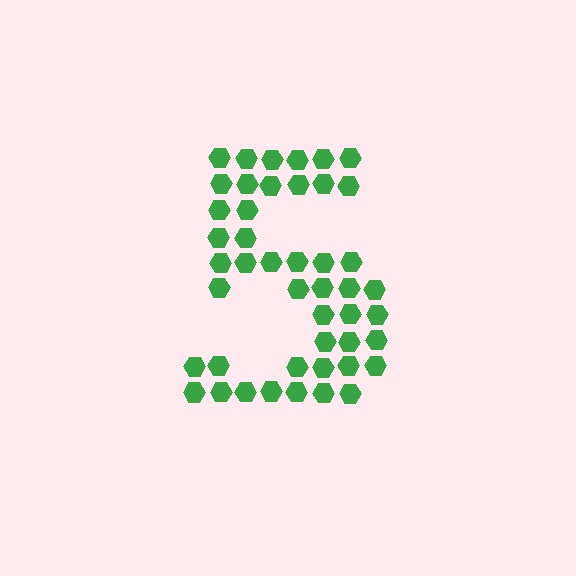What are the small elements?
The small elements are hexagons.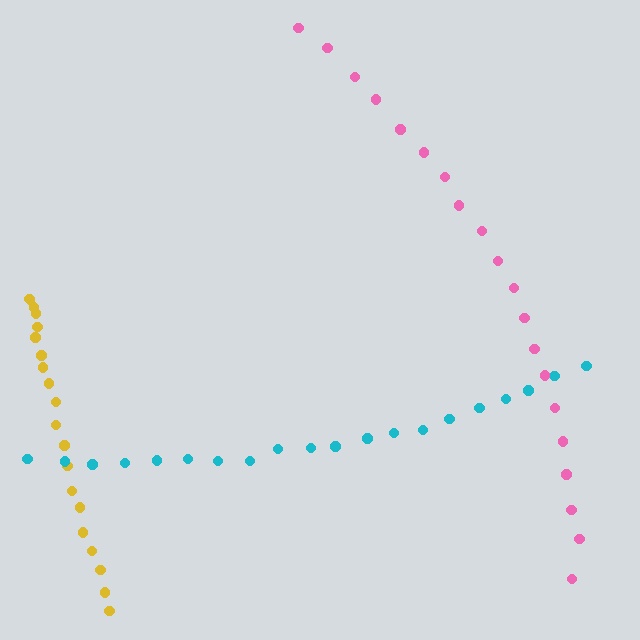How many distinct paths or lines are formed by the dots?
There are 3 distinct paths.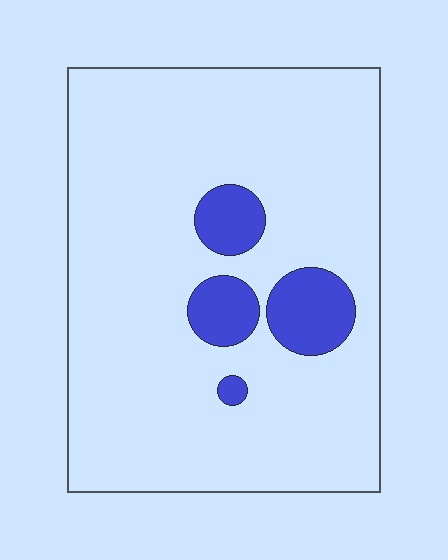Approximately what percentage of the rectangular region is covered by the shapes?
Approximately 10%.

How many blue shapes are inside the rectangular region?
4.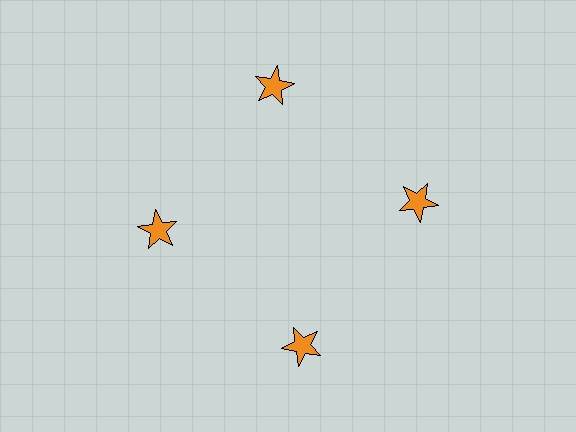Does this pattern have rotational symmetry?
Yes, this pattern has 4-fold rotational symmetry. It looks the same after rotating 90 degrees around the center.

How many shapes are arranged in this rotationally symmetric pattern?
There are 4 shapes, arranged in 4 groups of 1.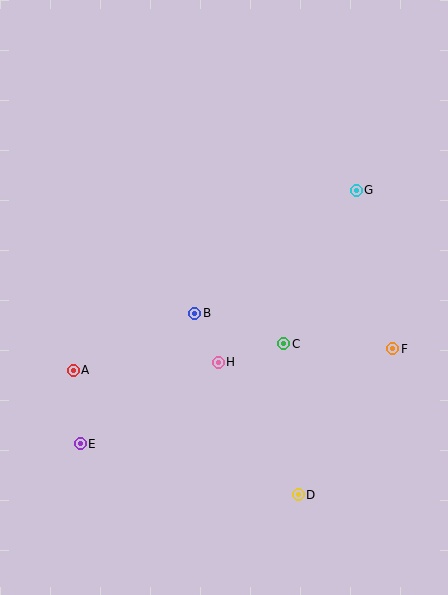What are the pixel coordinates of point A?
Point A is at (73, 370).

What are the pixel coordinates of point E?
Point E is at (80, 444).